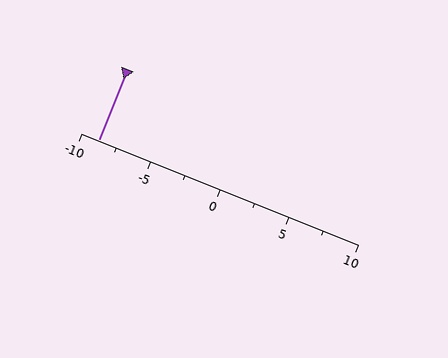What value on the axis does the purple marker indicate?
The marker indicates approximately -8.8.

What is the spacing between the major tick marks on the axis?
The major ticks are spaced 5 apart.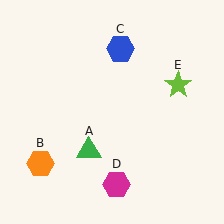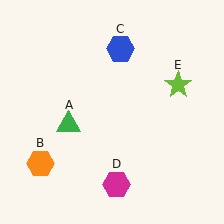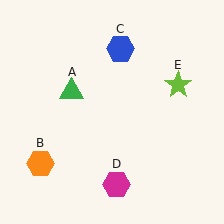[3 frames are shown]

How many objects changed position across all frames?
1 object changed position: green triangle (object A).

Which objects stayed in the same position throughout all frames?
Orange hexagon (object B) and blue hexagon (object C) and magenta hexagon (object D) and lime star (object E) remained stationary.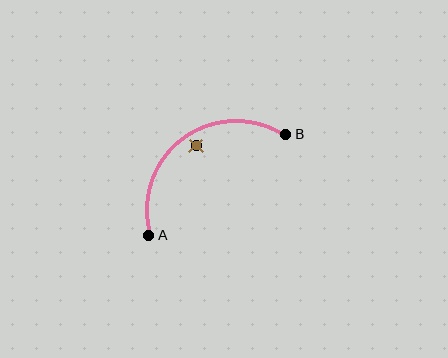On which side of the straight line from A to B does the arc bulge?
The arc bulges above and to the left of the straight line connecting A and B.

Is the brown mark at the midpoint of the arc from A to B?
No — the brown mark does not lie on the arc at all. It sits slightly inside the curve.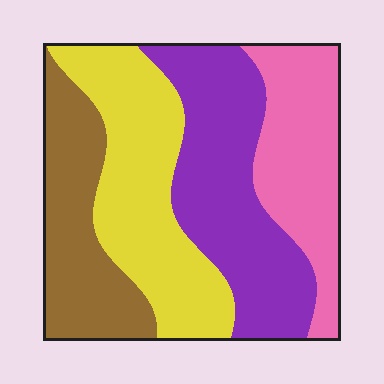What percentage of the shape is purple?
Purple takes up between a quarter and a half of the shape.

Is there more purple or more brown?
Purple.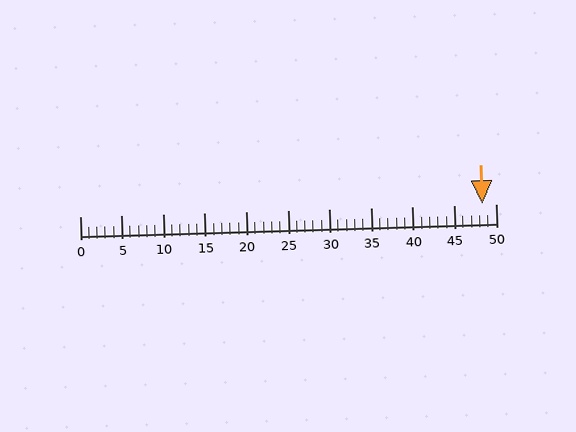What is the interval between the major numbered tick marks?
The major tick marks are spaced 5 units apart.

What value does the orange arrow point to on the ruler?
The orange arrow points to approximately 48.